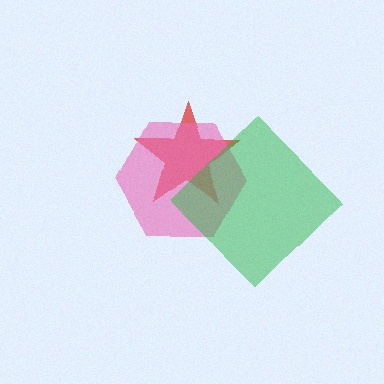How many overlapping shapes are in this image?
There are 3 overlapping shapes in the image.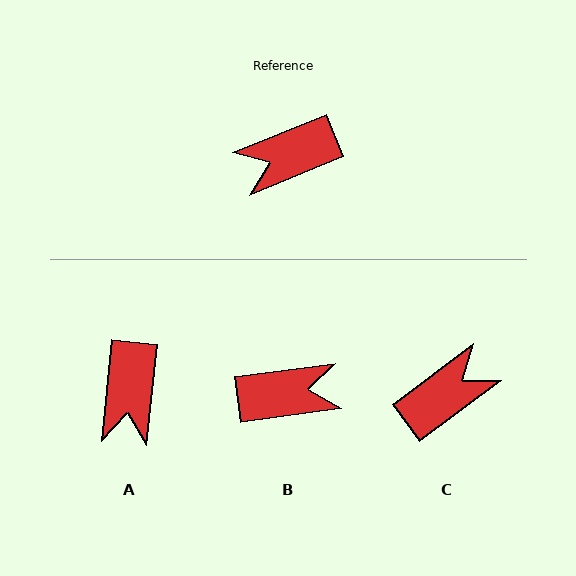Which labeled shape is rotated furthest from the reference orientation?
B, about 166 degrees away.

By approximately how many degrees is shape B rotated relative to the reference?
Approximately 166 degrees counter-clockwise.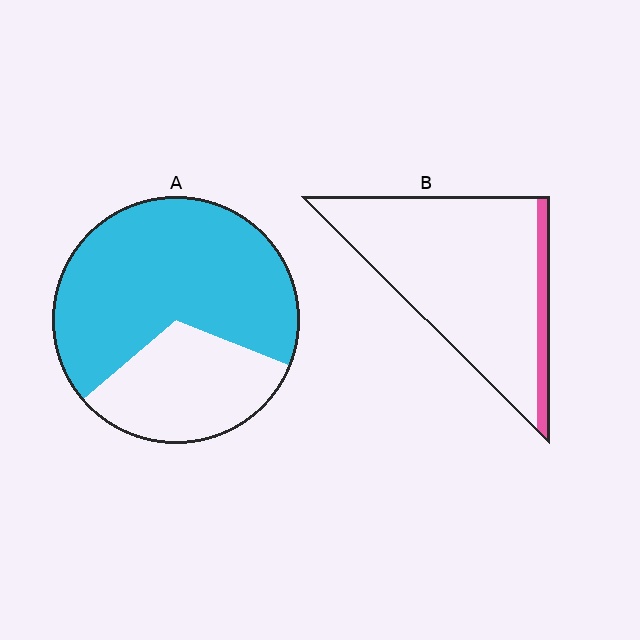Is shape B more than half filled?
No.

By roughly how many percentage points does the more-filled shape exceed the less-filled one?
By roughly 55 percentage points (A over B).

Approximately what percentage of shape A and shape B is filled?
A is approximately 65% and B is approximately 10%.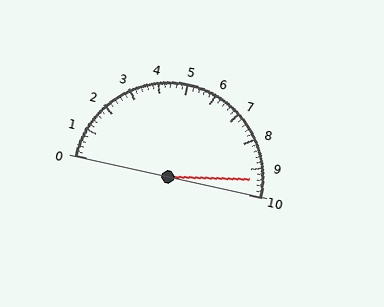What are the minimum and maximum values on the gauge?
The gauge ranges from 0 to 10.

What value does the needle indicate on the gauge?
The needle indicates approximately 9.4.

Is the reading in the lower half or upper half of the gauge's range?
The reading is in the upper half of the range (0 to 10).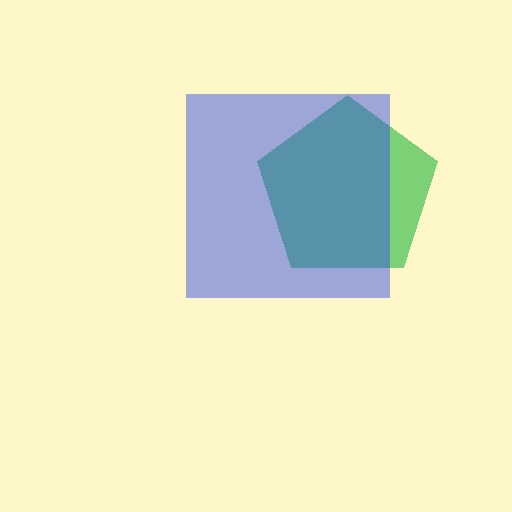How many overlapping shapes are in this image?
There are 2 overlapping shapes in the image.